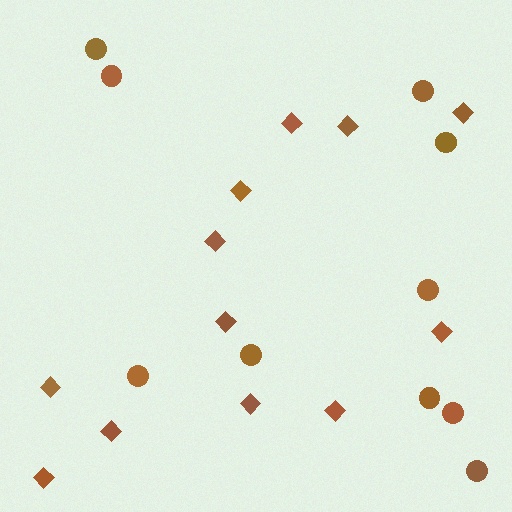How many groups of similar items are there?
There are 2 groups: one group of circles (10) and one group of diamonds (12).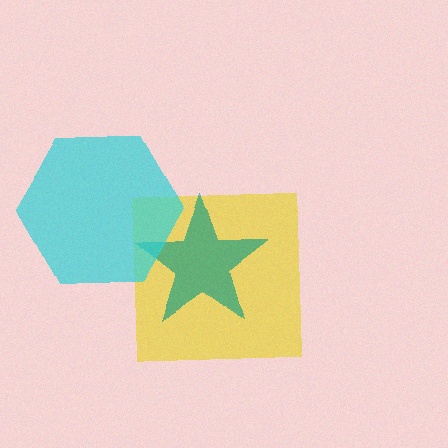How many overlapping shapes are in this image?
There are 3 overlapping shapes in the image.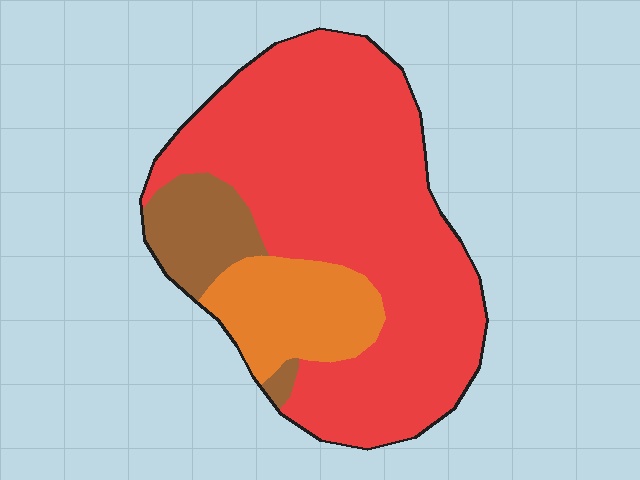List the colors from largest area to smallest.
From largest to smallest: red, orange, brown.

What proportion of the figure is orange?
Orange takes up less than a quarter of the figure.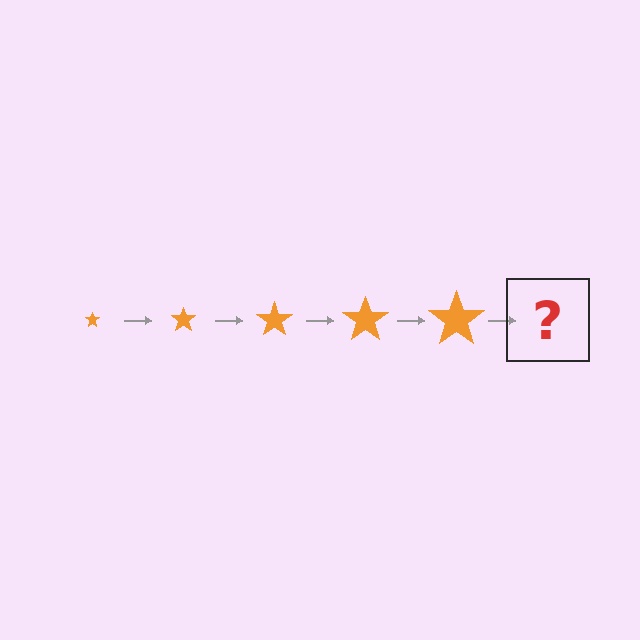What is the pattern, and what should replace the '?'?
The pattern is that the star gets progressively larger each step. The '?' should be an orange star, larger than the previous one.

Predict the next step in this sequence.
The next step is an orange star, larger than the previous one.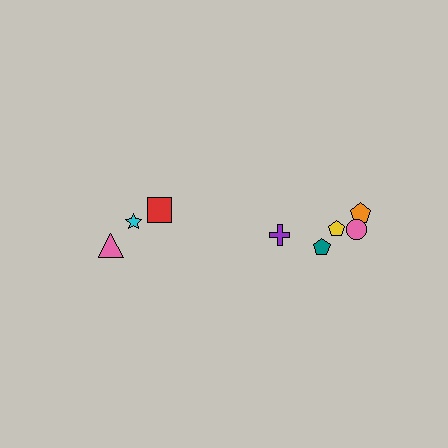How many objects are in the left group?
There are 3 objects.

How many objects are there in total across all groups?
There are 8 objects.